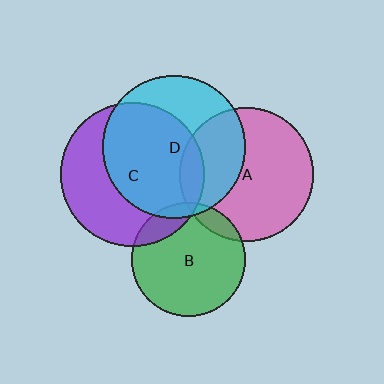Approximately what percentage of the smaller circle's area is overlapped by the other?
Approximately 5%.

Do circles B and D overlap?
Yes.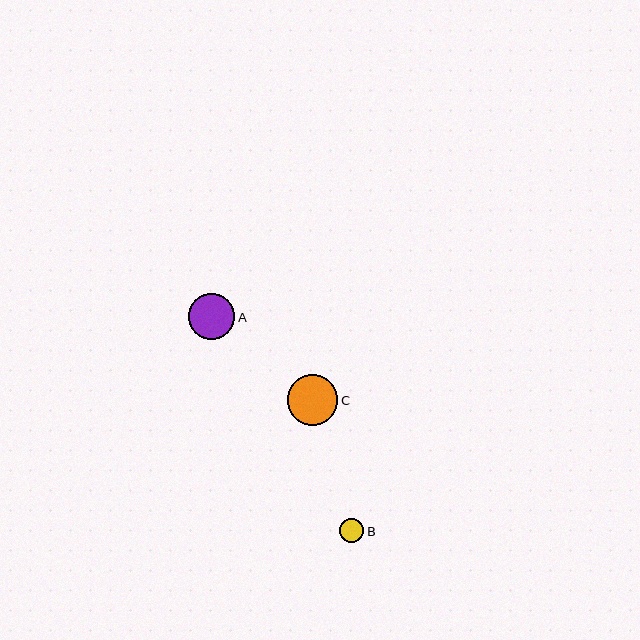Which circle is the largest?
Circle C is the largest with a size of approximately 51 pixels.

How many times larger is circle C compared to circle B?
Circle C is approximately 2.1 times the size of circle B.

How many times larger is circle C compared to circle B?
Circle C is approximately 2.1 times the size of circle B.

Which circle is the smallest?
Circle B is the smallest with a size of approximately 24 pixels.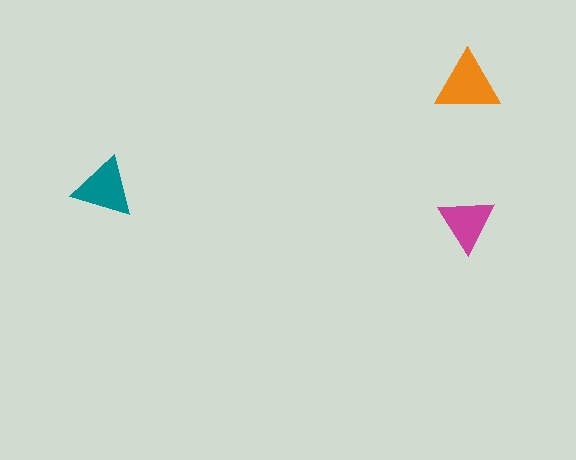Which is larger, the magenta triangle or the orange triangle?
The orange one.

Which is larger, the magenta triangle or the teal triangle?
The teal one.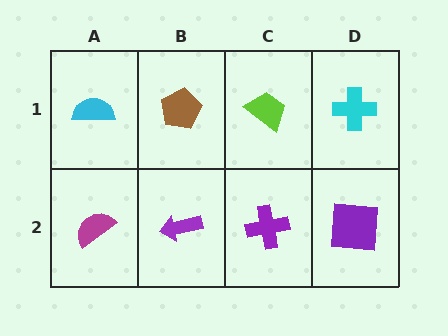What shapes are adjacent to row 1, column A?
A magenta semicircle (row 2, column A), a brown pentagon (row 1, column B).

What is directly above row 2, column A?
A cyan semicircle.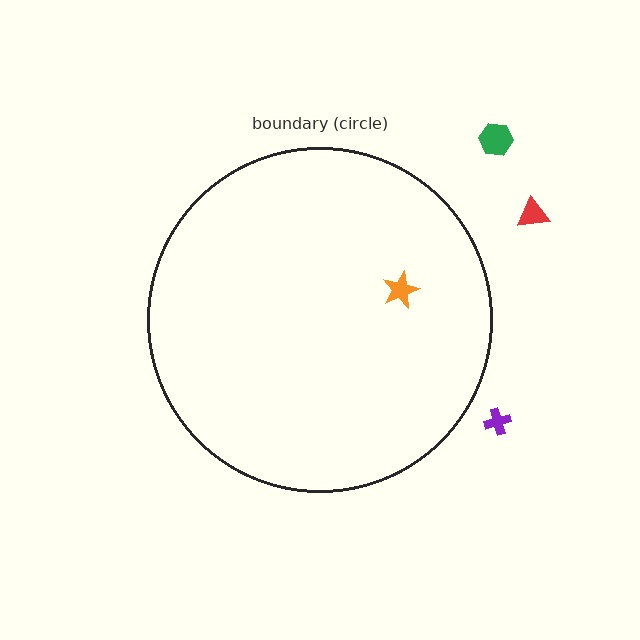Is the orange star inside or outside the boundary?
Inside.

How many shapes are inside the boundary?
1 inside, 3 outside.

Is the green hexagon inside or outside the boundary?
Outside.